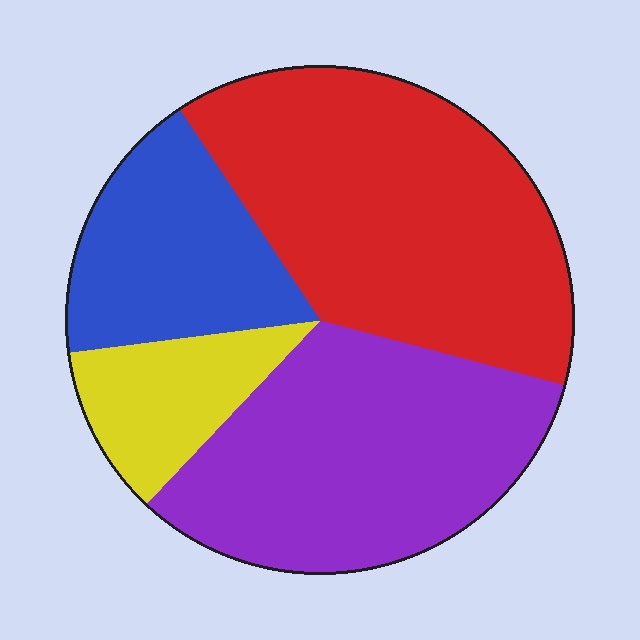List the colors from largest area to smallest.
From largest to smallest: red, purple, blue, yellow.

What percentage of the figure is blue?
Blue covers around 20% of the figure.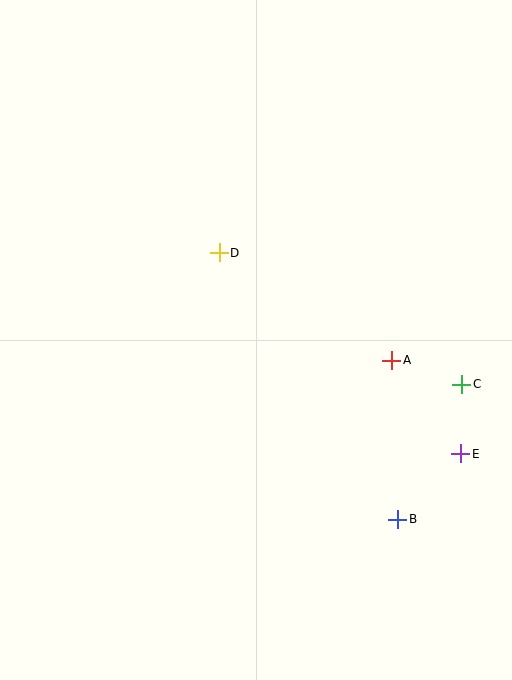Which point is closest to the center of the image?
Point D at (219, 253) is closest to the center.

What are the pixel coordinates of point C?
Point C is at (462, 384).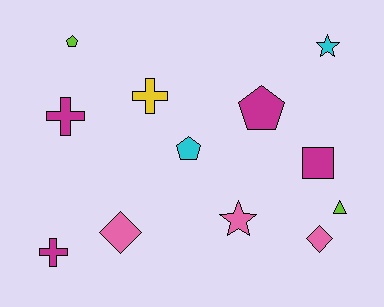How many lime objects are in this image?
There are 2 lime objects.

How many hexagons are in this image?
There are no hexagons.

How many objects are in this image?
There are 12 objects.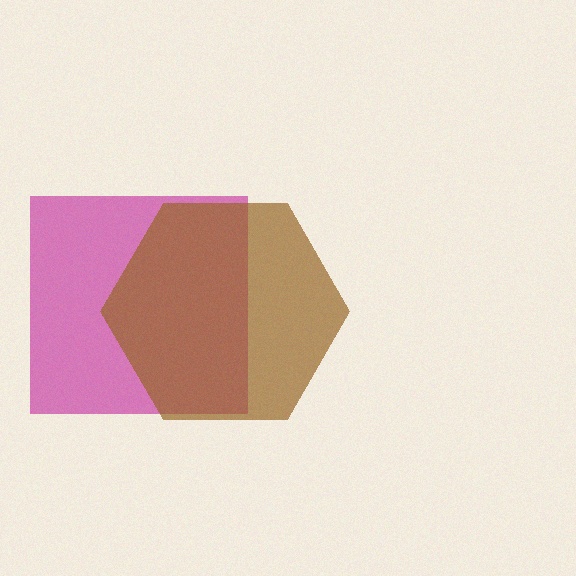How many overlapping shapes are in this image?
There are 2 overlapping shapes in the image.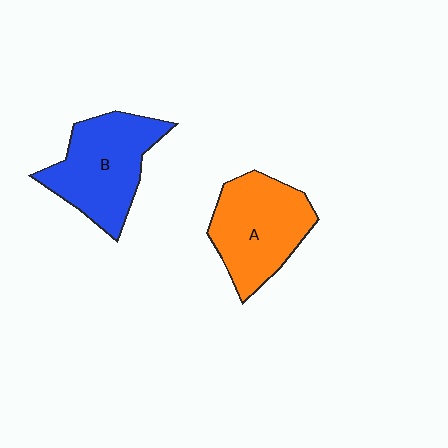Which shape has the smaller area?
Shape A (orange).